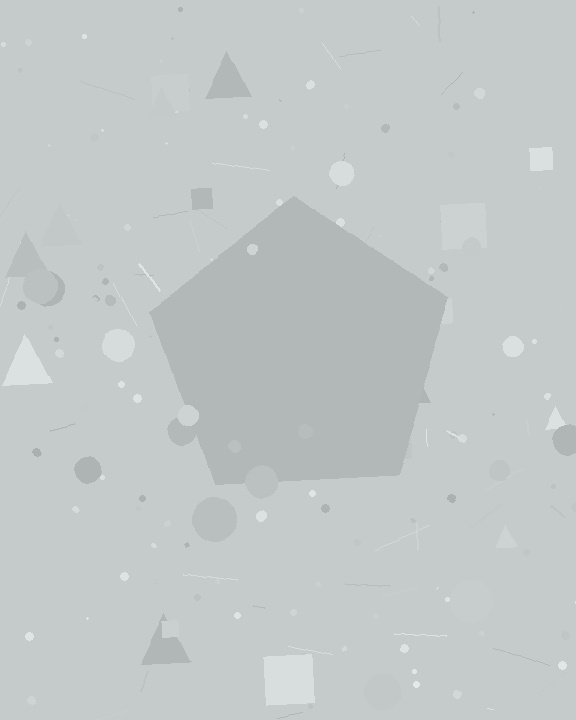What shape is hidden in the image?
A pentagon is hidden in the image.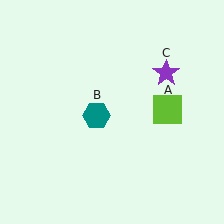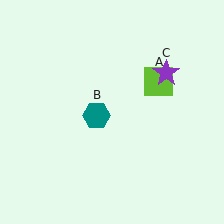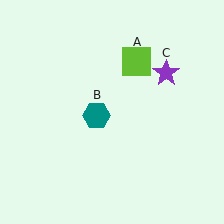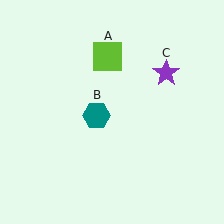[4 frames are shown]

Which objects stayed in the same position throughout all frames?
Teal hexagon (object B) and purple star (object C) remained stationary.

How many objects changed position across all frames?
1 object changed position: lime square (object A).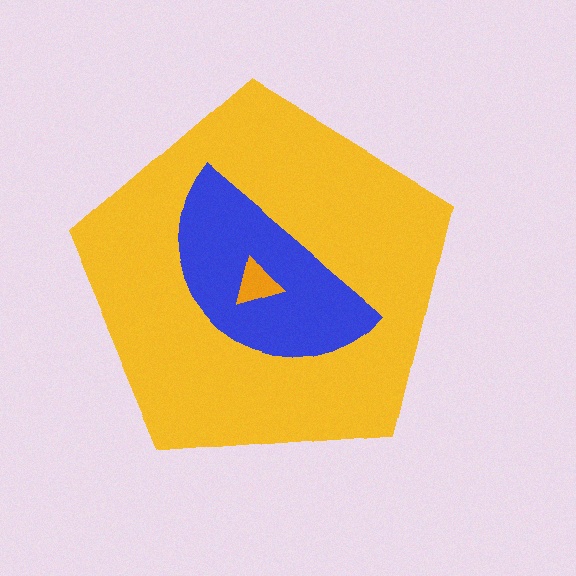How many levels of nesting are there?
3.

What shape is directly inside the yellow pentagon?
The blue semicircle.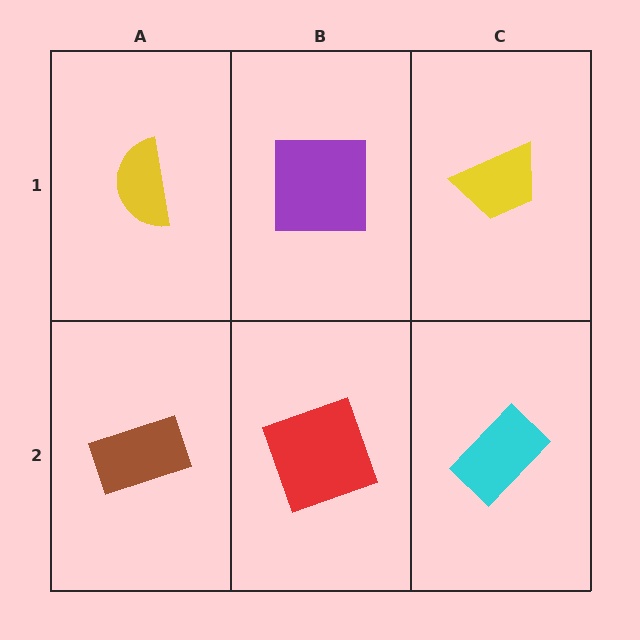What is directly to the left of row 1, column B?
A yellow semicircle.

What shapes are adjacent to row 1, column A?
A brown rectangle (row 2, column A), a purple square (row 1, column B).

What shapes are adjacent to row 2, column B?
A purple square (row 1, column B), a brown rectangle (row 2, column A), a cyan rectangle (row 2, column C).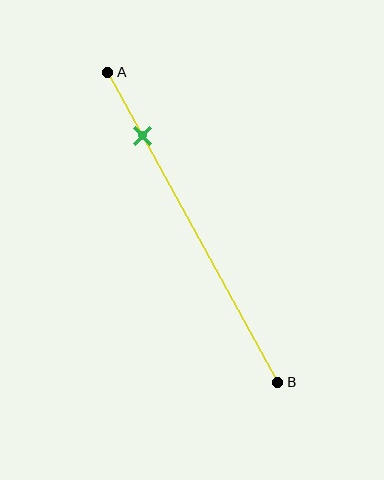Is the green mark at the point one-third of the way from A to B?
No, the mark is at about 20% from A, not at the 33% one-third point.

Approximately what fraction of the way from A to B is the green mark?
The green mark is approximately 20% of the way from A to B.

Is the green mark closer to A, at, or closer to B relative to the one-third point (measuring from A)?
The green mark is closer to point A than the one-third point of segment AB.